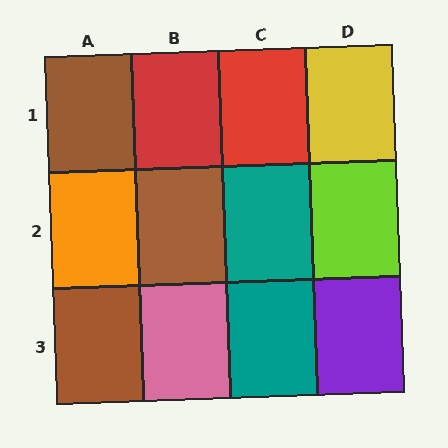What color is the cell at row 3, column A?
Brown.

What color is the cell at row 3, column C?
Teal.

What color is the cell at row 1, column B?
Red.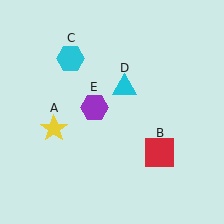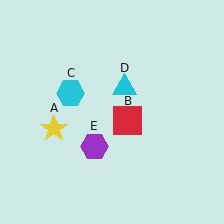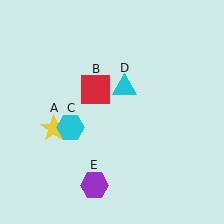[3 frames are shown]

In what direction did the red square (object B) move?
The red square (object B) moved up and to the left.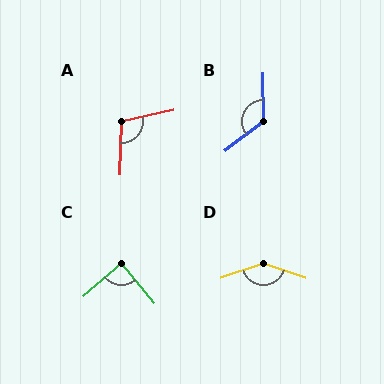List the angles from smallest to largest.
C (89°), A (104°), B (127°), D (143°).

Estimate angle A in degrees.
Approximately 104 degrees.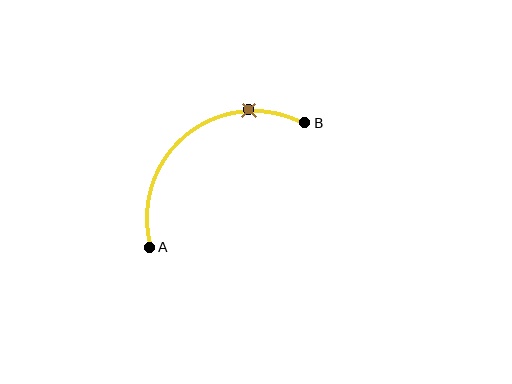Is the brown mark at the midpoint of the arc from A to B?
No. The brown mark lies on the arc but is closer to endpoint B. The arc midpoint would be at the point on the curve equidistant along the arc from both A and B.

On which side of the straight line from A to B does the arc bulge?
The arc bulges above and to the left of the straight line connecting A and B.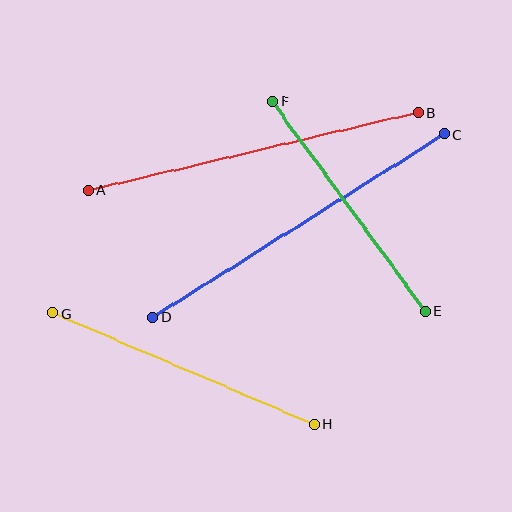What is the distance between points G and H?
The distance is approximately 284 pixels.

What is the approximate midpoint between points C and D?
The midpoint is at approximately (299, 226) pixels.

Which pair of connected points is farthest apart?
Points C and D are farthest apart.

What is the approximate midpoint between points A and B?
The midpoint is at approximately (253, 151) pixels.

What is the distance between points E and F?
The distance is approximately 260 pixels.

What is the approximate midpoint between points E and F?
The midpoint is at approximately (349, 207) pixels.